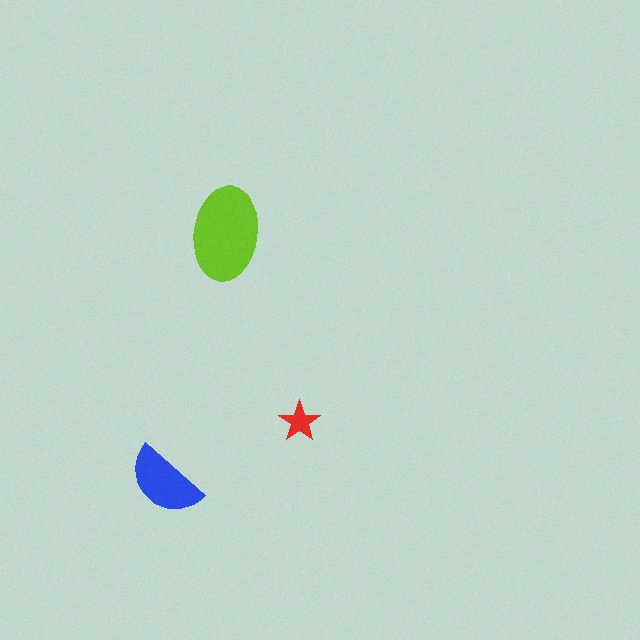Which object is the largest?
The lime ellipse.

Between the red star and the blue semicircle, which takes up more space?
The blue semicircle.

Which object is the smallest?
The red star.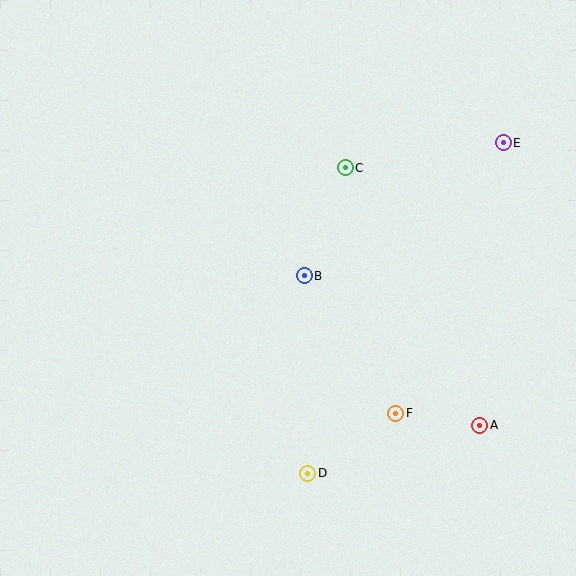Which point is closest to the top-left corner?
Point C is closest to the top-left corner.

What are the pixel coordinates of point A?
Point A is at (480, 425).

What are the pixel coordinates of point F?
Point F is at (396, 413).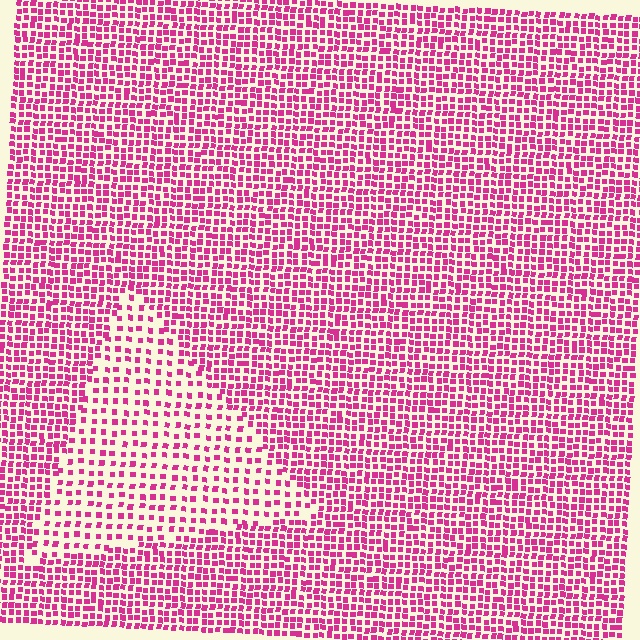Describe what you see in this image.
The image contains small magenta elements arranged at two different densities. A triangle-shaped region is visible where the elements are less densely packed than the surrounding area.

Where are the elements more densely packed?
The elements are more densely packed outside the triangle boundary.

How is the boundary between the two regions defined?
The boundary is defined by a change in element density (approximately 2.0x ratio). All elements are the same color, size, and shape.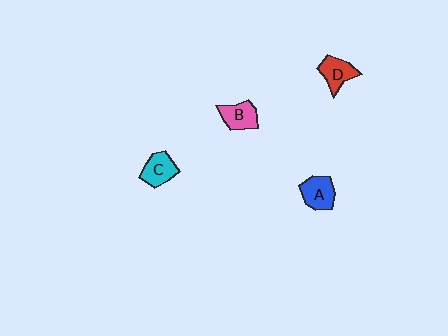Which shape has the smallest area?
Shape B (pink).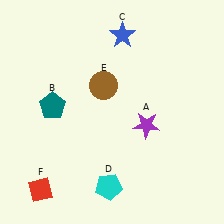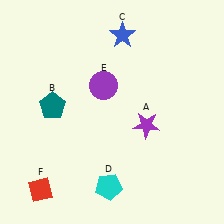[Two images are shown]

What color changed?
The circle (E) changed from brown in Image 1 to purple in Image 2.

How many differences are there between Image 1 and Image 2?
There is 1 difference between the two images.